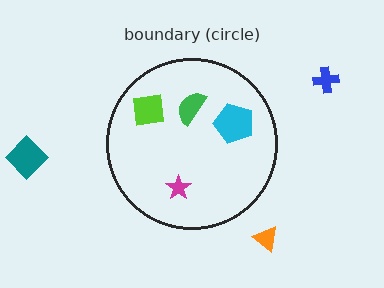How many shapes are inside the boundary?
4 inside, 3 outside.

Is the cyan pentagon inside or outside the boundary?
Inside.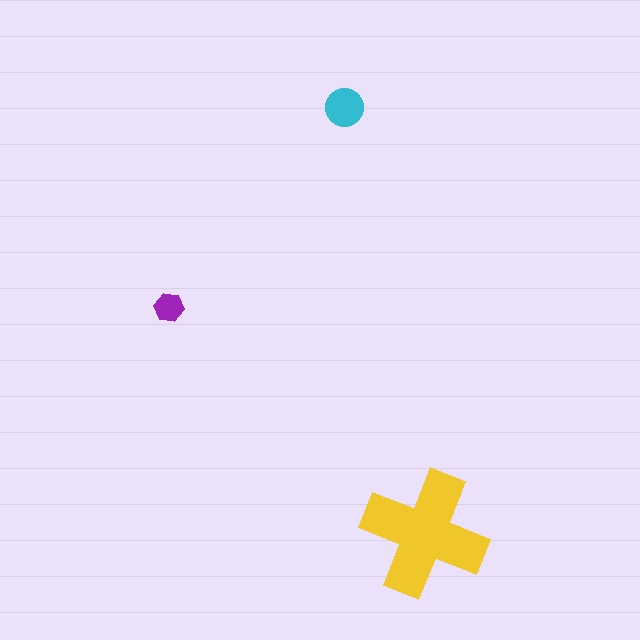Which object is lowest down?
The yellow cross is bottommost.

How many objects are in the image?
There are 3 objects in the image.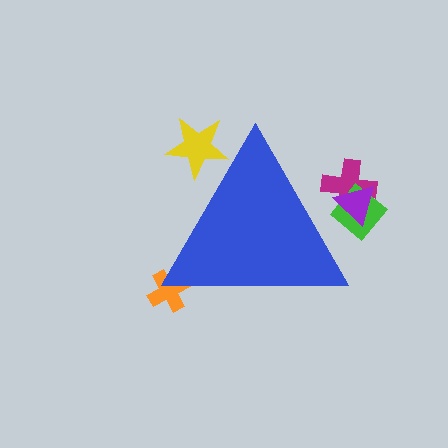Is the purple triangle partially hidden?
Yes, the purple triangle is partially hidden behind the blue triangle.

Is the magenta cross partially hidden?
Yes, the magenta cross is partially hidden behind the blue triangle.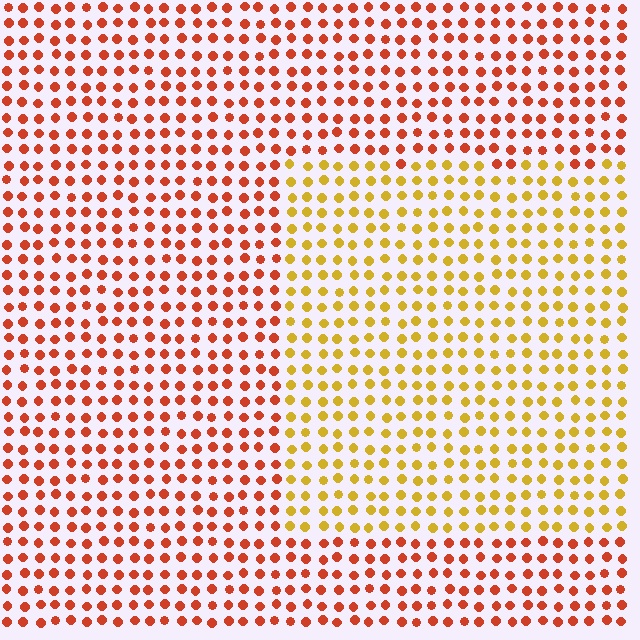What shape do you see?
I see a rectangle.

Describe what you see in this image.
The image is filled with small red elements in a uniform arrangement. A rectangle-shaped region is visible where the elements are tinted to a slightly different hue, forming a subtle color boundary.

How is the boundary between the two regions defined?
The boundary is defined purely by a slight shift in hue (about 40 degrees). Spacing, size, and orientation are identical on both sides.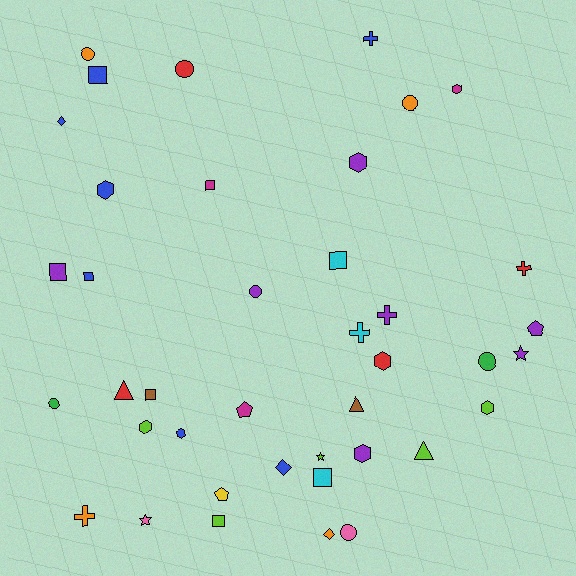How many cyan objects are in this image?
There are 3 cyan objects.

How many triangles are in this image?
There are 3 triangles.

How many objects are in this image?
There are 40 objects.